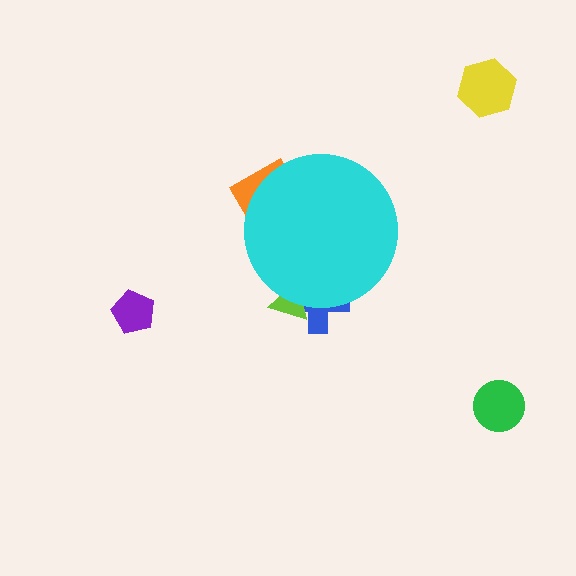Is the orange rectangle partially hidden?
Yes, the orange rectangle is partially hidden behind the cyan circle.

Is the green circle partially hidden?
No, the green circle is fully visible.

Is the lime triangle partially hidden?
Yes, the lime triangle is partially hidden behind the cyan circle.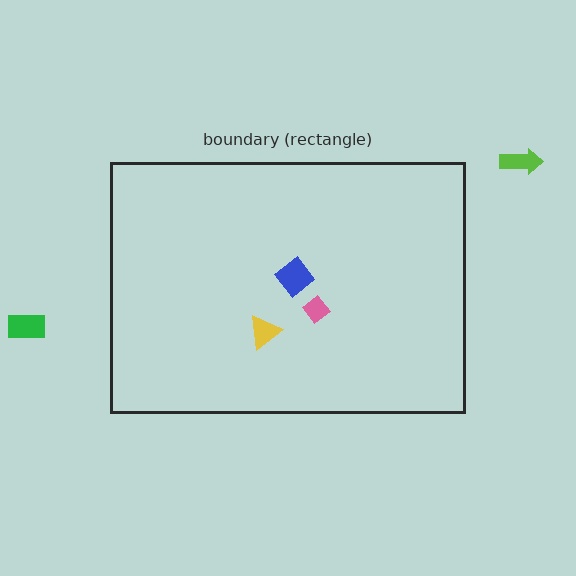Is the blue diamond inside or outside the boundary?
Inside.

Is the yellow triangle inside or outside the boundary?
Inside.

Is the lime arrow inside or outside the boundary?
Outside.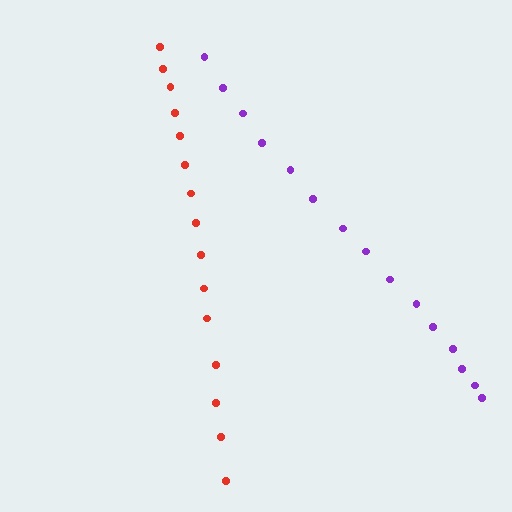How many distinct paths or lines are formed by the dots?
There are 2 distinct paths.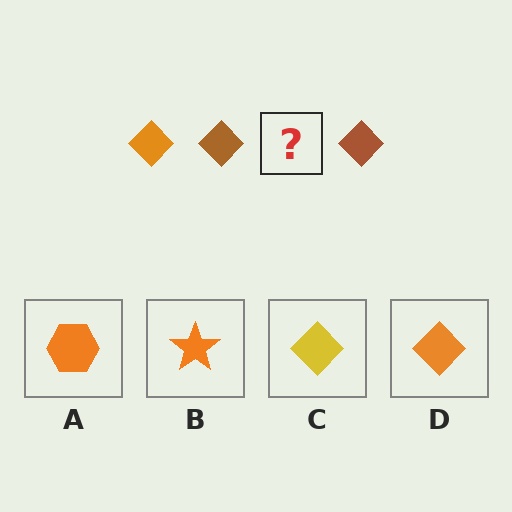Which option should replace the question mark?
Option D.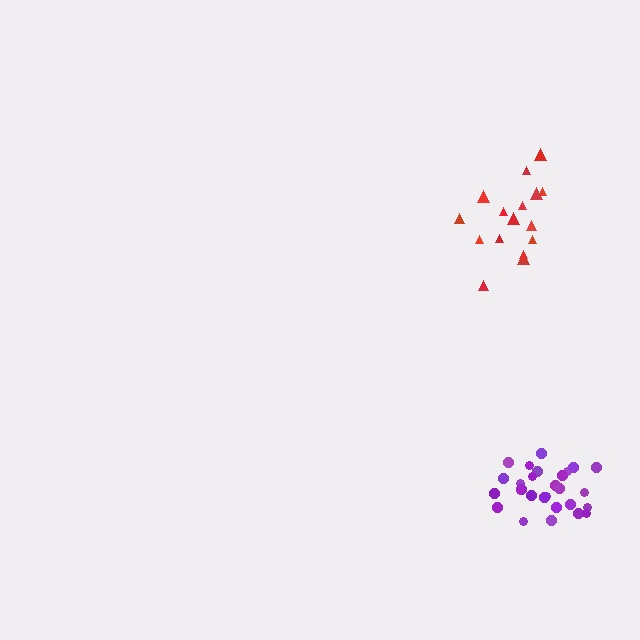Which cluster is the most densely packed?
Purple.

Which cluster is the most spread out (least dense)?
Red.